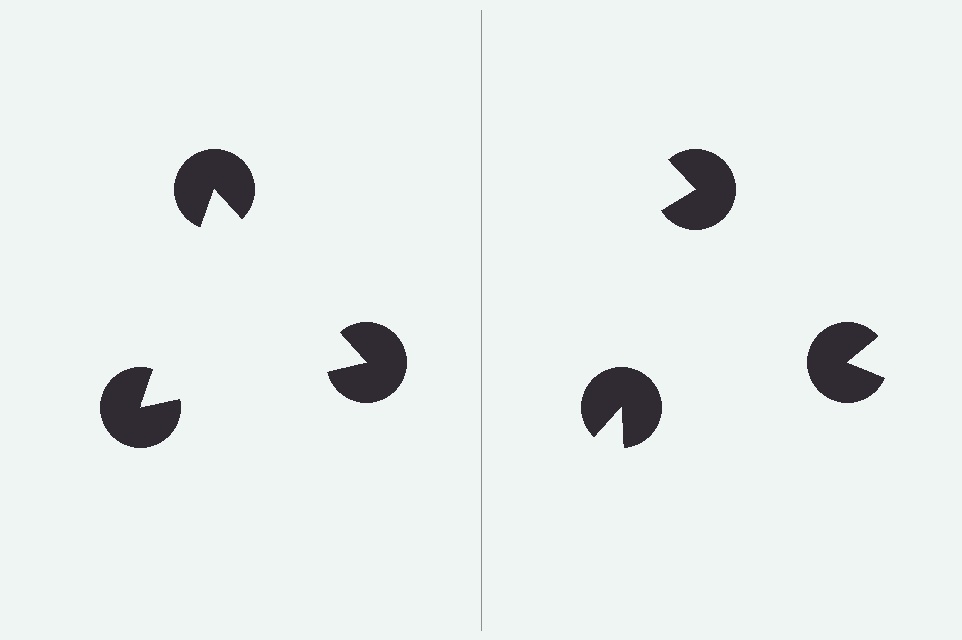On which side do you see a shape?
An illusory triangle appears on the left side. On the right side the wedge cuts are rotated, so no coherent shape forms.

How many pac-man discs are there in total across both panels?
6 — 3 on each side.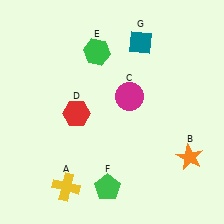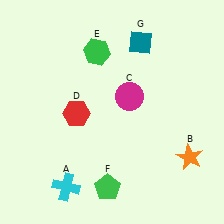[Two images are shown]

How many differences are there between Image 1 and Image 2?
There is 1 difference between the two images.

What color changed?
The cross (A) changed from yellow in Image 1 to cyan in Image 2.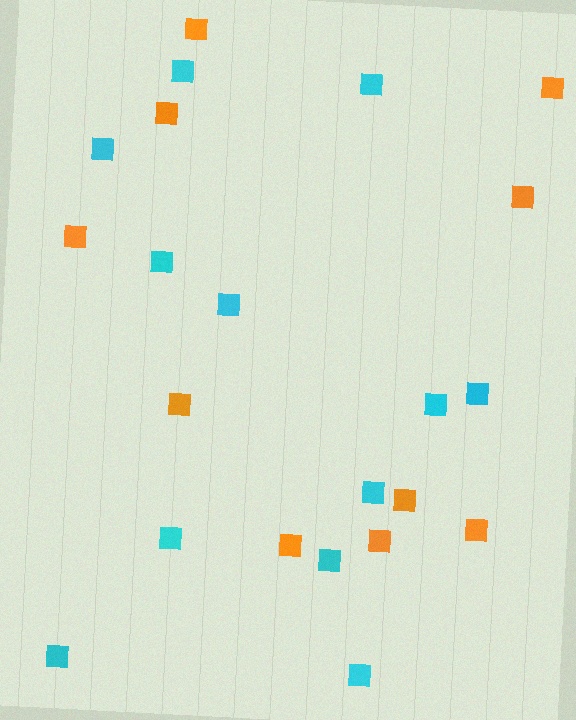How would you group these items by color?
There are 2 groups: one group of cyan squares (12) and one group of orange squares (10).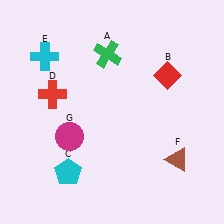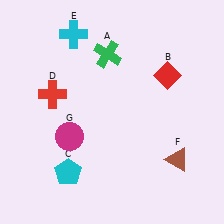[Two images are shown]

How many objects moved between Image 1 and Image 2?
1 object moved between the two images.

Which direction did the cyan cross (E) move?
The cyan cross (E) moved right.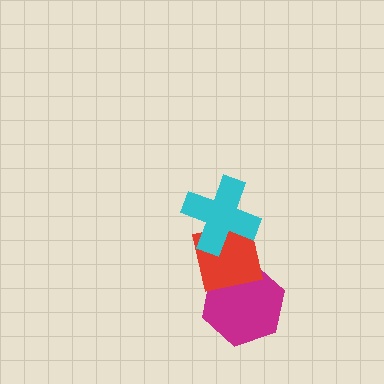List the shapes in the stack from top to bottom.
From top to bottom: the cyan cross, the red square, the magenta hexagon.